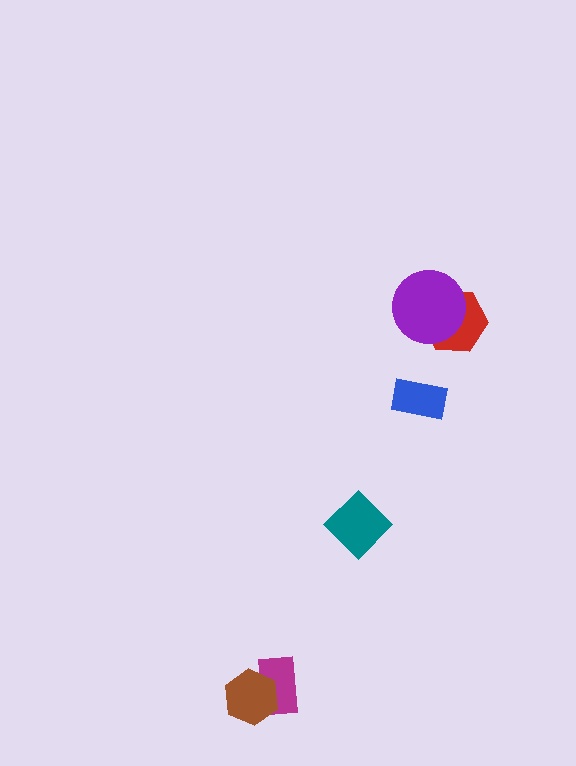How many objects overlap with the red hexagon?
1 object overlaps with the red hexagon.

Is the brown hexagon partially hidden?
No, no other shape covers it.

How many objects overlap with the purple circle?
1 object overlaps with the purple circle.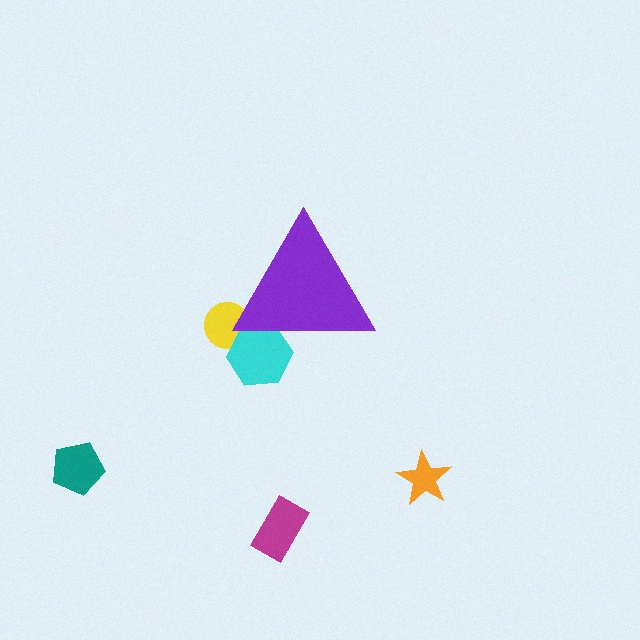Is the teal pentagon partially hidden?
No, the teal pentagon is fully visible.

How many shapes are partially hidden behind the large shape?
2 shapes are partially hidden.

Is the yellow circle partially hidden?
Yes, the yellow circle is partially hidden behind the purple triangle.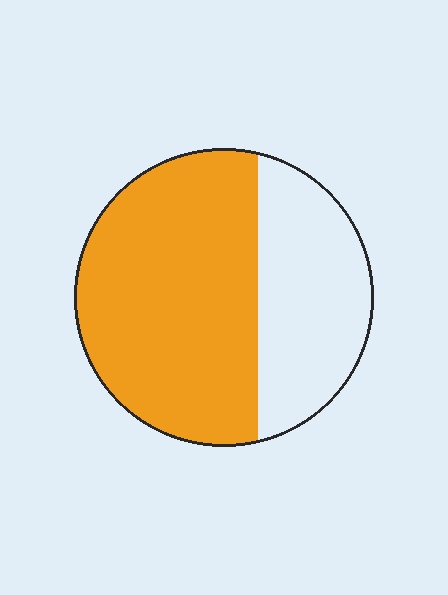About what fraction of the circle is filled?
About five eighths (5/8).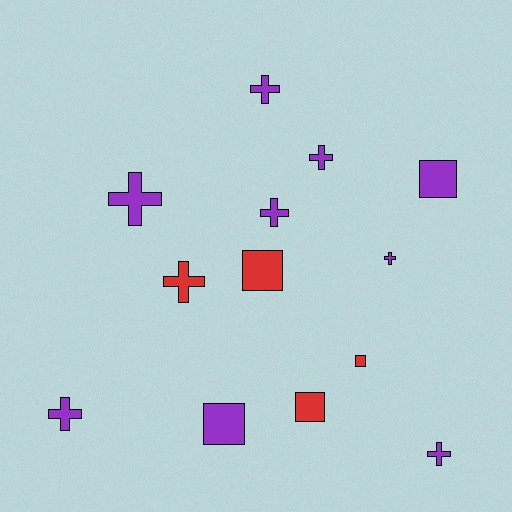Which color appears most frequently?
Purple, with 9 objects.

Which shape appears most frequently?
Cross, with 8 objects.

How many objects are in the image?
There are 13 objects.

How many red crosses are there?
There is 1 red cross.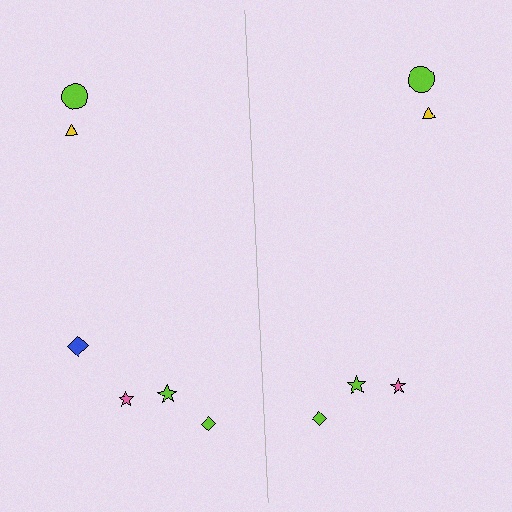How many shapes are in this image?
There are 11 shapes in this image.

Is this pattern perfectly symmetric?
No, the pattern is not perfectly symmetric. A blue diamond is missing from the right side.